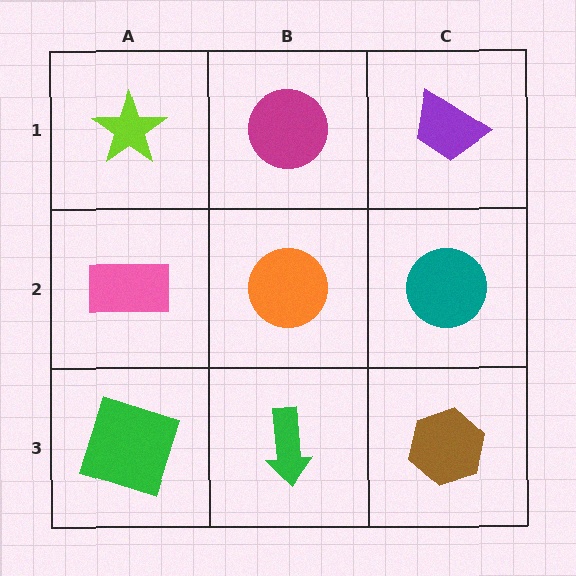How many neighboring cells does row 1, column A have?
2.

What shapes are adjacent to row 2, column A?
A lime star (row 1, column A), a green square (row 3, column A), an orange circle (row 2, column B).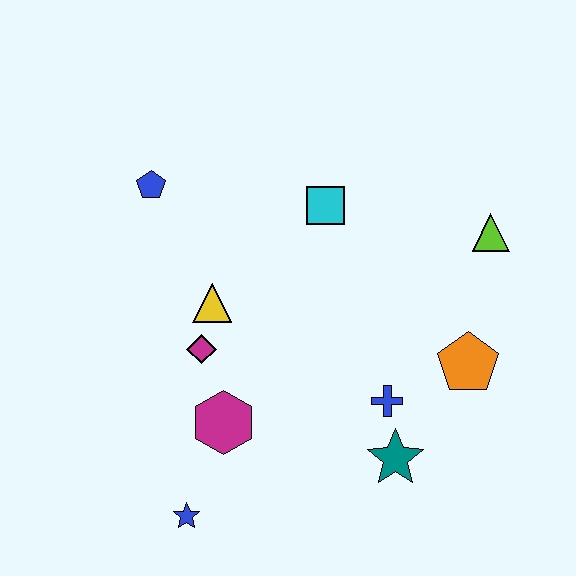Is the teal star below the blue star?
No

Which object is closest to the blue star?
The magenta hexagon is closest to the blue star.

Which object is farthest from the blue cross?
The blue pentagon is farthest from the blue cross.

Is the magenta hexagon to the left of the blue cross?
Yes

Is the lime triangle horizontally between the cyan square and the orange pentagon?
No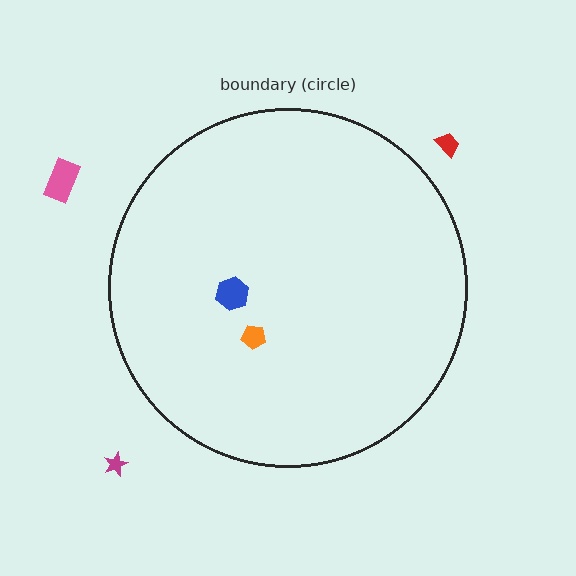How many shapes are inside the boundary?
2 inside, 3 outside.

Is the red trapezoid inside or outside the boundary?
Outside.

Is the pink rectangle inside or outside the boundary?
Outside.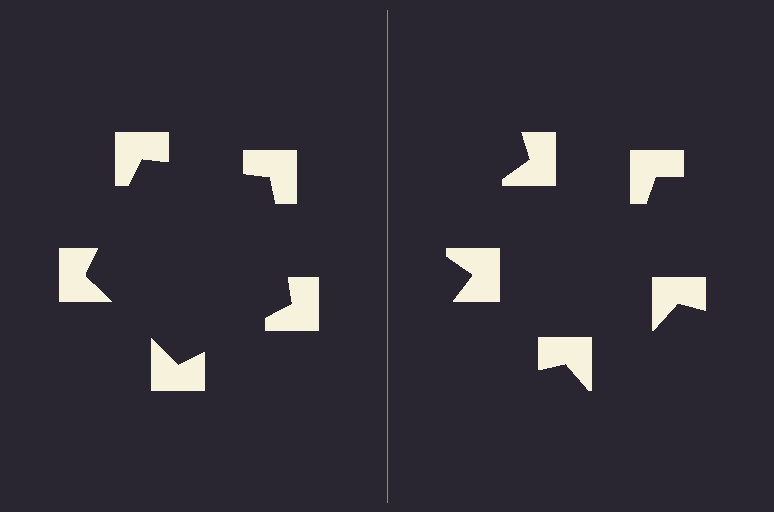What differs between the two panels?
The notched squares are positioned identically on both sides; only the wedge orientations differ. On the left they align to a pentagon; on the right they are misaligned.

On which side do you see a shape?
An illusory pentagon appears on the left side. On the right side the wedge cuts are rotated, so no coherent shape forms.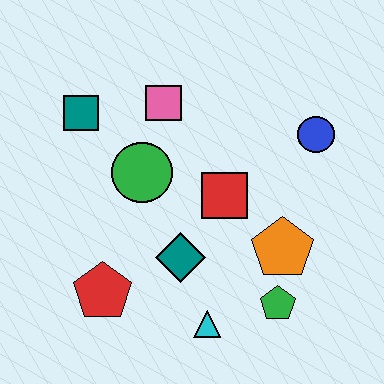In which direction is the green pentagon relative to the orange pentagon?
The green pentagon is below the orange pentagon.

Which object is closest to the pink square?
The green circle is closest to the pink square.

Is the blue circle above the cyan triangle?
Yes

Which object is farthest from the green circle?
The green pentagon is farthest from the green circle.